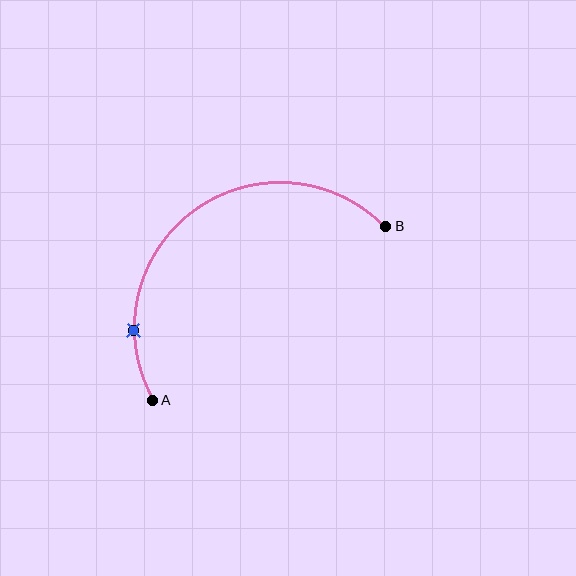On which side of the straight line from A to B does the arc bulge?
The arc bulges above and to the left of the straight line connecting A and B.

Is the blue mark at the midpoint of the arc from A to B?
No. The blue mark lies on the arc but is closer to endpoint A. The arc midpoint would be at the point on the curve equidistant along the arc from both A and B.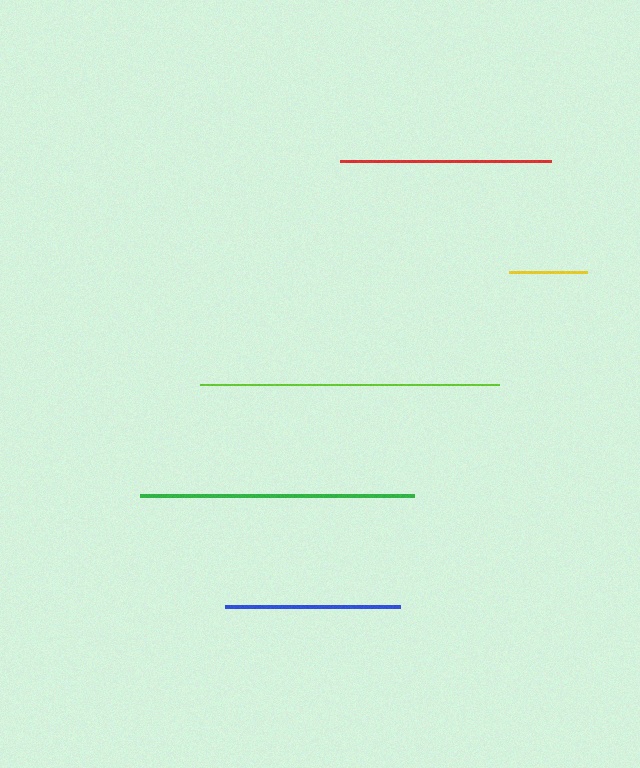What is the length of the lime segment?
The lime segment is approximately 298 pixels long.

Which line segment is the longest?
The lime line is the longest at approximately 298 pixels.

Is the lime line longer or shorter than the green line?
The lime line is longer than the green line.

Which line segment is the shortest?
The yellow line is the shortest at approximately 78 pixels.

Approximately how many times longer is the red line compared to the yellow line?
The red line is approximately 2.7 times the length of the yellow line.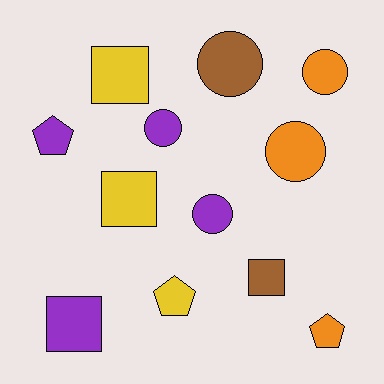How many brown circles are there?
There is 1 brown circle.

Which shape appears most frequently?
Circle, with 5 objects.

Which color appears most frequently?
Purple, with 4 objects.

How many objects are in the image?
There are 12 objects.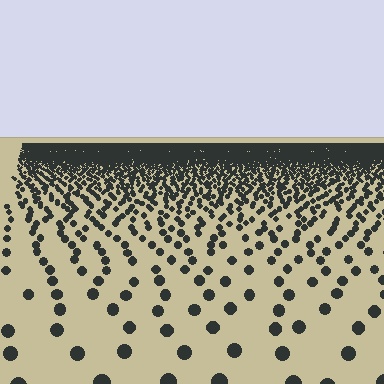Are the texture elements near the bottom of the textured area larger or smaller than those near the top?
Larger. Near the bottom, elements are closer to the viewer and appear at a bigger on-screen size.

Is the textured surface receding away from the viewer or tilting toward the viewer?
The surface is receding away from the viewer. Texture elements get smaller and denser toward the top.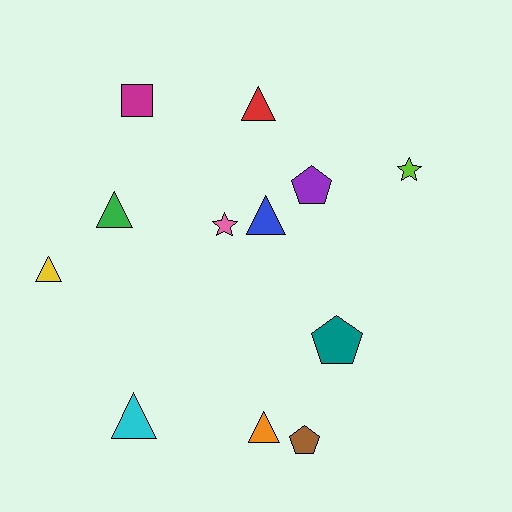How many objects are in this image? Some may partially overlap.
There are 12 objects.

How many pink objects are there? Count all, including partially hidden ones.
There is 1 pink object.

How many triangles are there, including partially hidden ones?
There are 6 triangles.